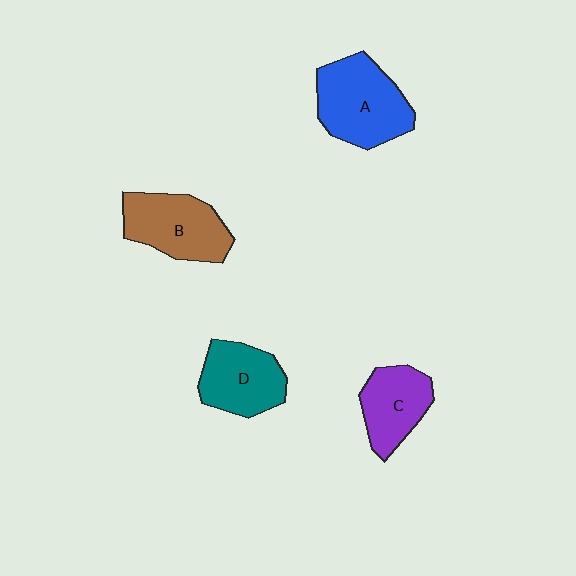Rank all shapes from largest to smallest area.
From largest to smallest: A (blue), B (brown), D (teal), C (purple).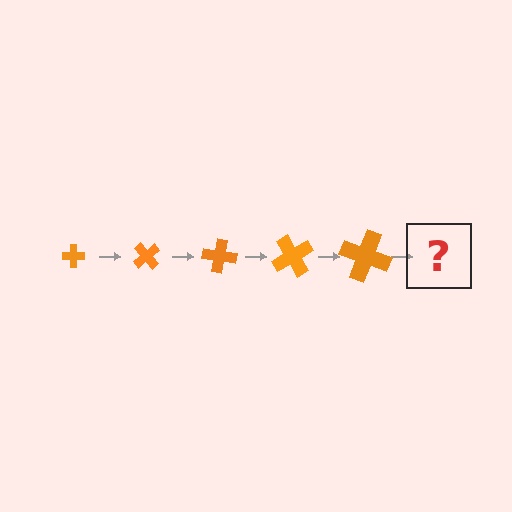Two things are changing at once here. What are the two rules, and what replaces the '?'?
The two rules are that the cross grows larger each step and it rotates 50 degrees each step. The '?' should be a cross, larger than the previous one and rotated 250 degrees from the start.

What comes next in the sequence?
The next element should be a cross, larger than the previous one and rotated 250 degrees from the start.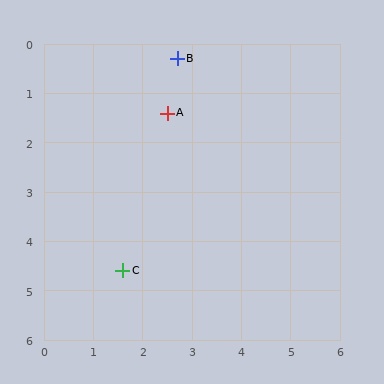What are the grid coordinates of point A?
Point A is at approximately (2.5, 1.4).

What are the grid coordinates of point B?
Point B is at approximately (2.7, 0.3).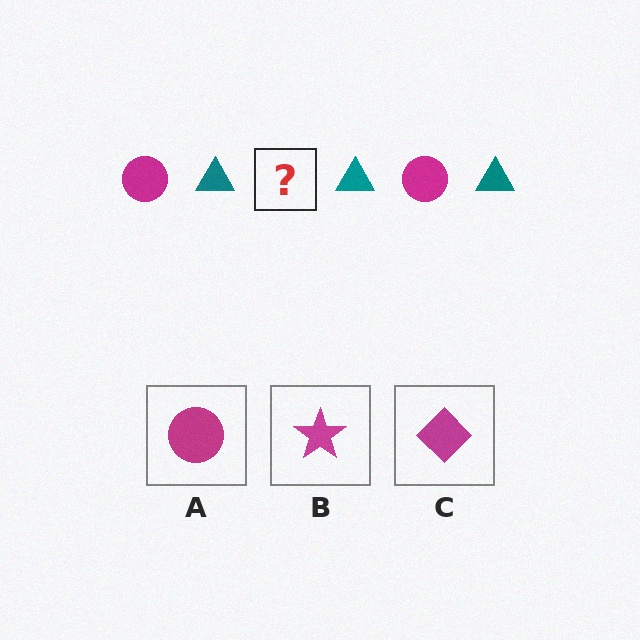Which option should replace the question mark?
Option A.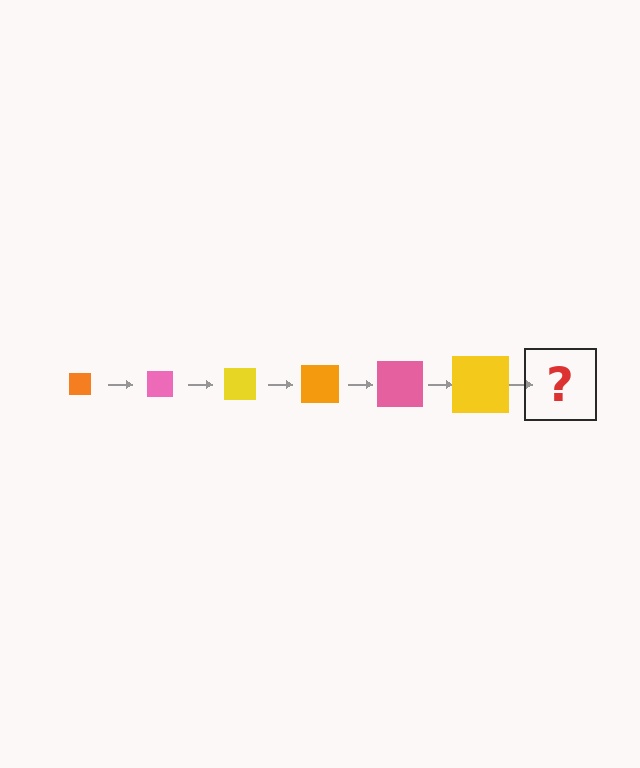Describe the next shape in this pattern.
It should be an orange square, larger than the previous one.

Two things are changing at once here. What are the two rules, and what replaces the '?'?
The two rules are that the square grows larger each step and the color cycles through orange, pink, and yellow. The '?' should be an orange square, larger than the previous one.